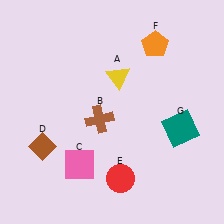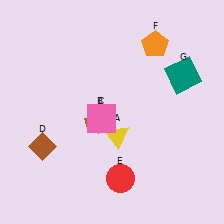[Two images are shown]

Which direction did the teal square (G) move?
The teal square (G) moved up.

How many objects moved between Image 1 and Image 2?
3 objects moved between the two images.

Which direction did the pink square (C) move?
The pink square (C) moved up.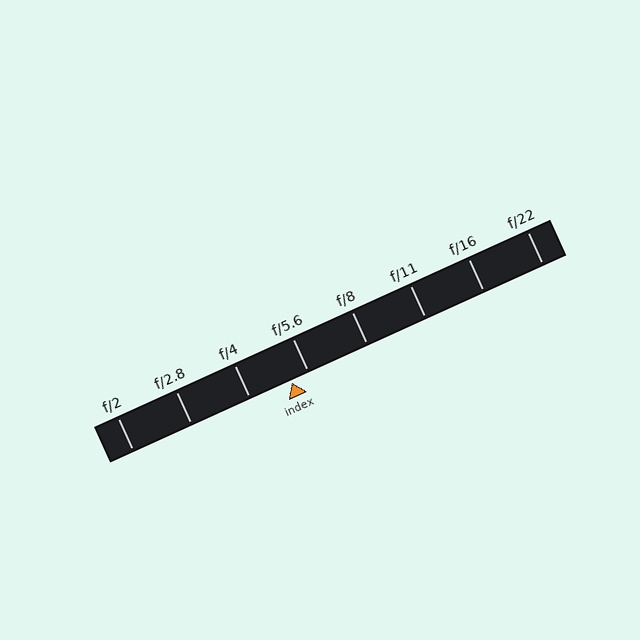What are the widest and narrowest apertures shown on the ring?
The widest aperture shown is f/2 and the narrowest is f/22.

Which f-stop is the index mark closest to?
The index mark is closest to f/5.6.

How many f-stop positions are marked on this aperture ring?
There are 8 f-stop positions marked.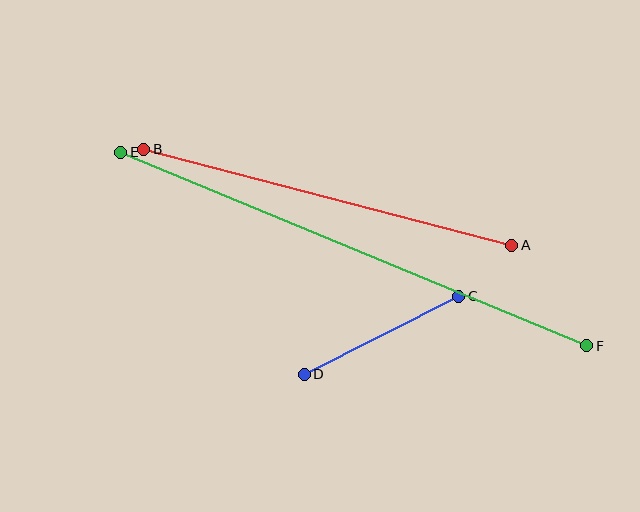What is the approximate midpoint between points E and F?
The midpoint is at approximately (354, 249) pixels.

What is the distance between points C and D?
The distance is approximately 173 pixels.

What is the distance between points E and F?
The distance is approximately 505 pixels.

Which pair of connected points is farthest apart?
Points E and F are farthest apart.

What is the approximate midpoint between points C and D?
The midpoint is at approximately (381, 335) pixels.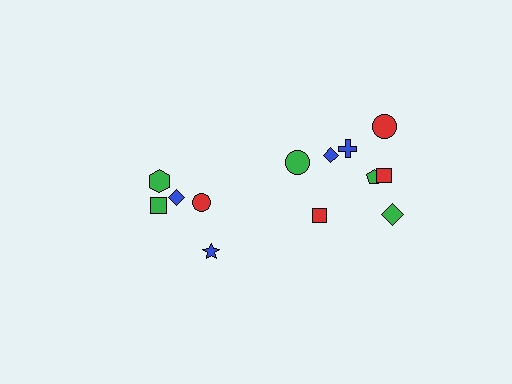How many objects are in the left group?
There are 5 objects.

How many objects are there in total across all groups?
There are 13 objects.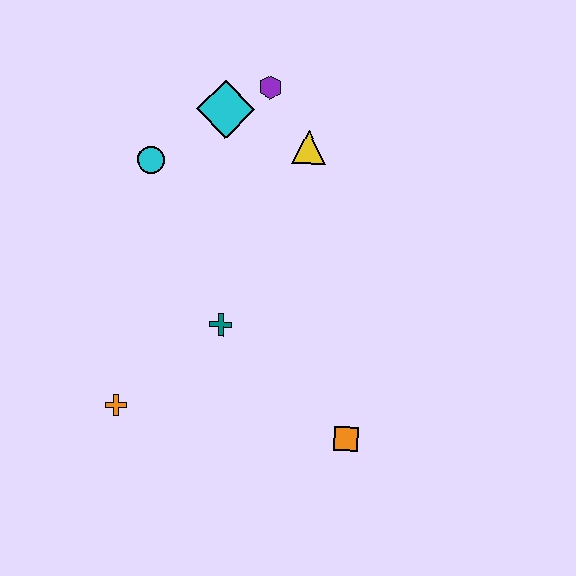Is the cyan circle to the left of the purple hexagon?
Yes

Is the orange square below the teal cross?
Yes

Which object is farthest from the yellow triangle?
The orange cross is farthest from the yellow triangle.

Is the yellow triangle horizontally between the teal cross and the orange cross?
No